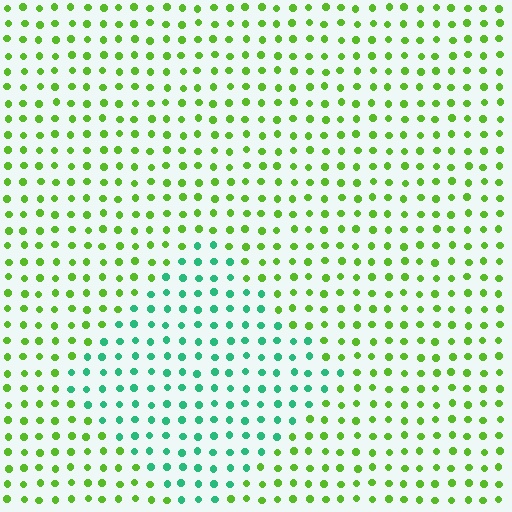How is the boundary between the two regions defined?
The boundary is defined purely by a slight shift in hue (about 53 degrees). Spacing, size, and orientation are identical on both sides.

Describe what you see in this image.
The image is filled with small lime elements in a uniform arrangement. A diamond-shaped region is visible where the elements are tinted to a slightly different hue, forming a subtle color boundary.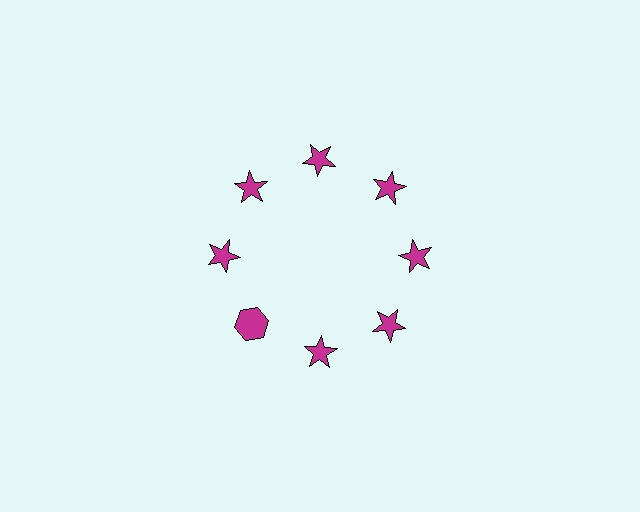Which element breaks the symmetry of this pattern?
The magenta hexagon at roughly the 8 o'clock position breaks the symmetry. All other shapes are magenta stars.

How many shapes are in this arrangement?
There are 8 shapes arranged in a ring pattern.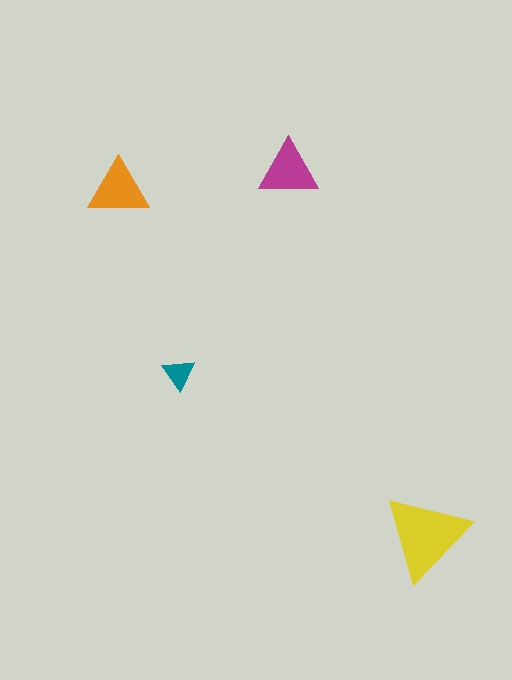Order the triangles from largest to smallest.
the yellow one, the orange one, the magenta one, the teal one.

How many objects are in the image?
There are 4 objects in the image.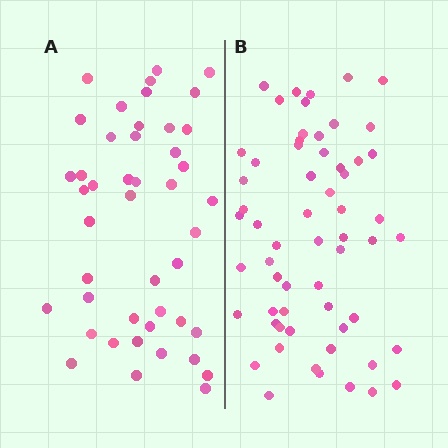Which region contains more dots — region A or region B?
Region B (the right region) has more dots.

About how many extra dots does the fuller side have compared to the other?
Region B has approximately 15 more dots than region A.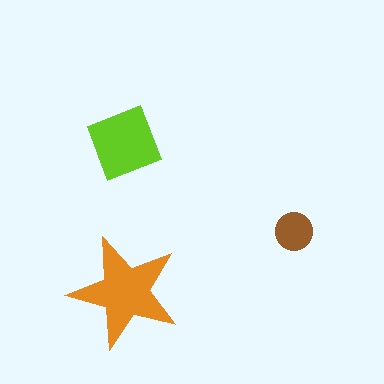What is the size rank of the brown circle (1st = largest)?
3rd.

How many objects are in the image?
There are 3 objects in the image.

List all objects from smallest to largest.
The brown circle, the lime square, the orange star.